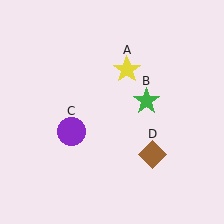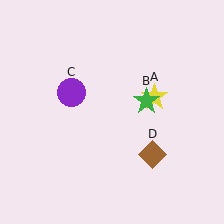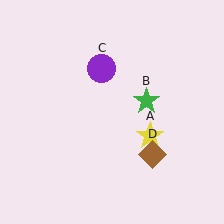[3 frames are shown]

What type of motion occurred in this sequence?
The yellow star (object A), purple circle (object C) rotated clockwise around the center of the scene.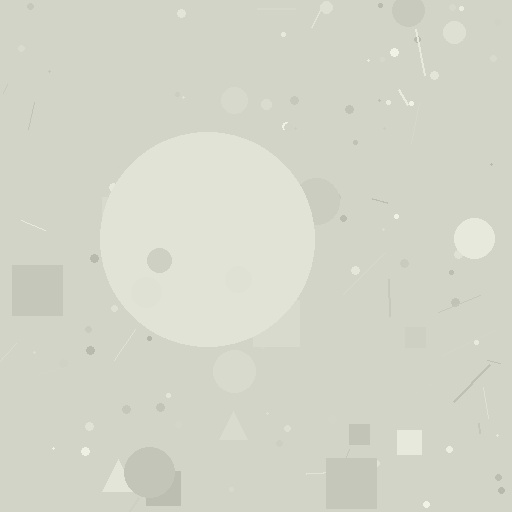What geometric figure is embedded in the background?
A circle is embedded in the background.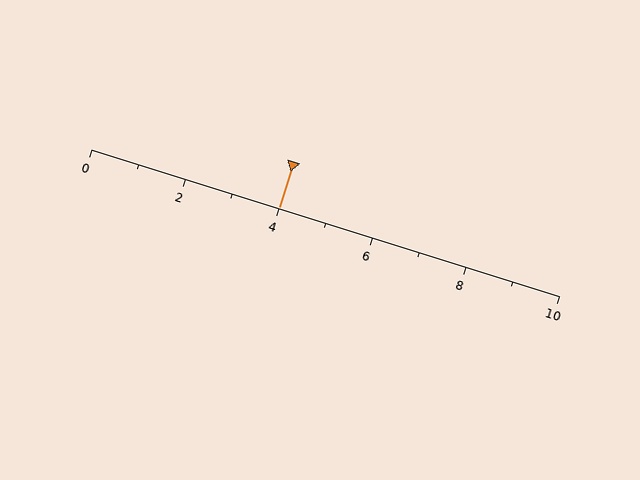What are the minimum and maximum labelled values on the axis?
The axis runs from 0 to 10.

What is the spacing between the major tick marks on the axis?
The major ticks are spaced 2 apart.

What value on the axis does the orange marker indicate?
The marker indicates approximately 4.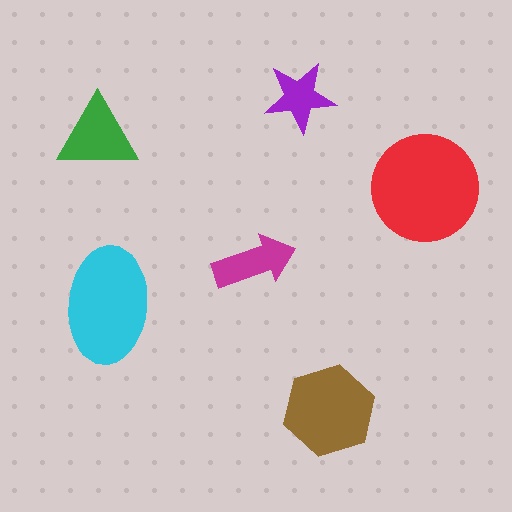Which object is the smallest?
The purple star.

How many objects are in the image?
There are 6 objects in the image.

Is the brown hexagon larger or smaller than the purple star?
Larger.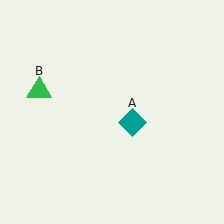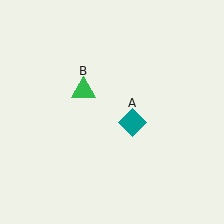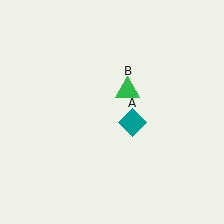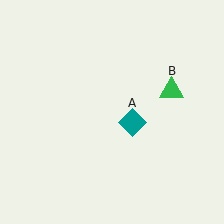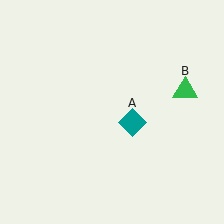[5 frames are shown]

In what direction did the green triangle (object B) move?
The green triangle (object B) moved right.